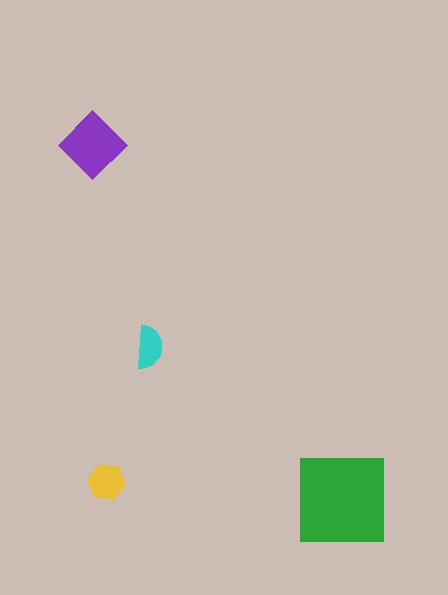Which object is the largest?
The green square.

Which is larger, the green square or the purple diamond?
The green square.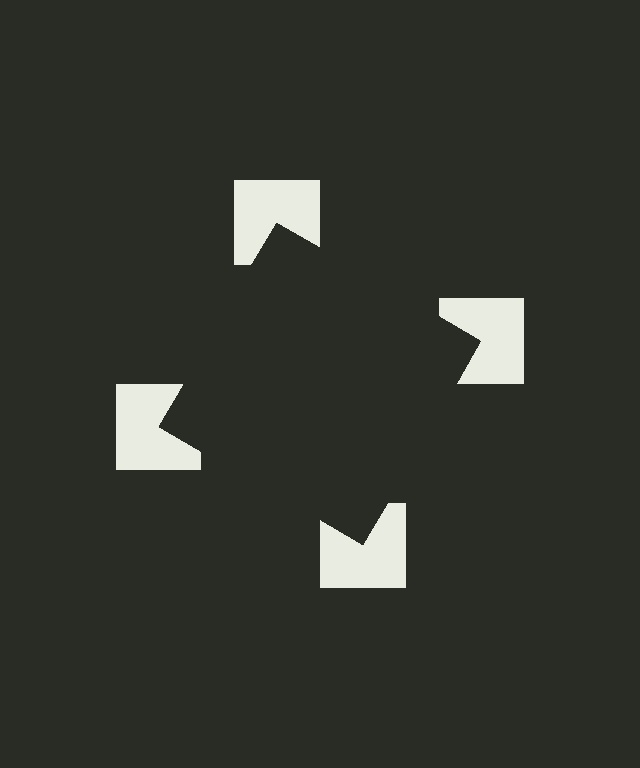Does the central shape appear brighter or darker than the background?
It typically appears slightly darker than the background, even though no actual brightness change is drawn.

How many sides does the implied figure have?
4 sides.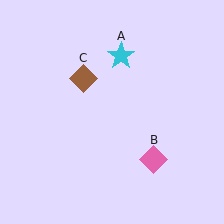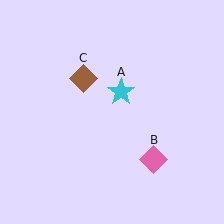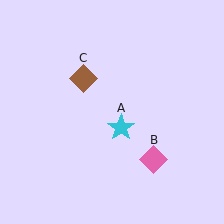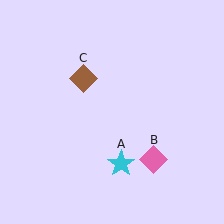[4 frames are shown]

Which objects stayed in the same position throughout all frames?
Pink diamond (object B) and brown diamond (object C) remained stationary.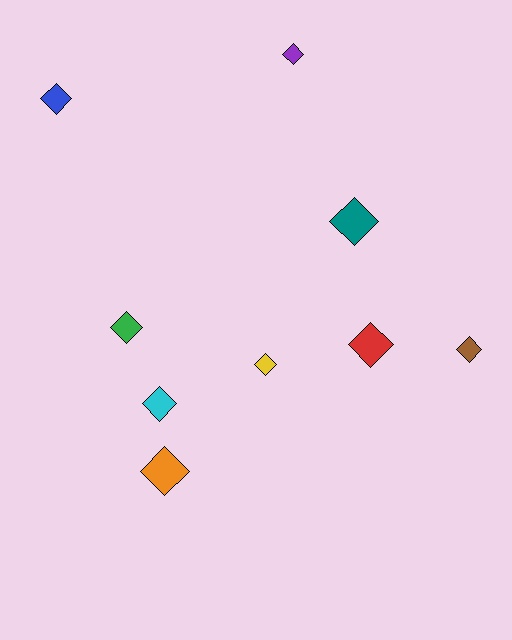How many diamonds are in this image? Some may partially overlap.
There are 9 diamonds.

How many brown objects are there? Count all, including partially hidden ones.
There is 1 brown object.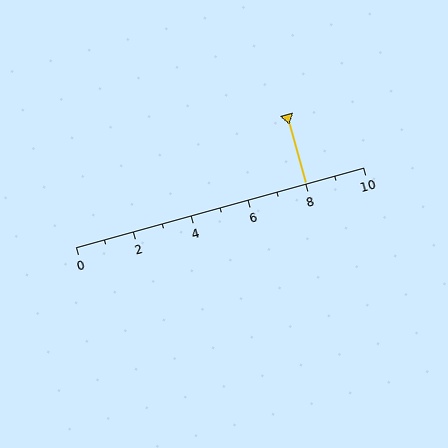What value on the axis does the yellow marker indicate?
The marker indicates approximately 8.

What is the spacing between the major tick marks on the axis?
The major ticks are spaced 2 apart.